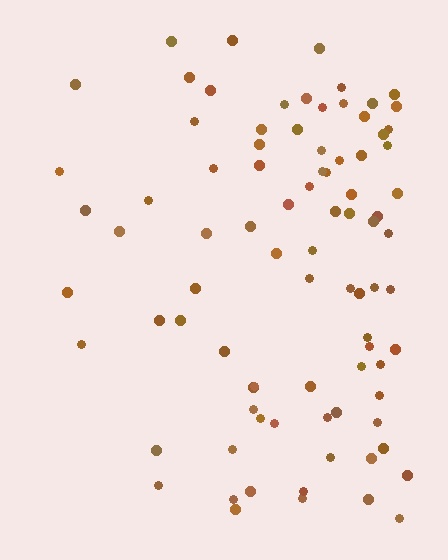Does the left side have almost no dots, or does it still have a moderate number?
Still a moderate number, just noticeably fewer than the right.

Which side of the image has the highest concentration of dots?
The right.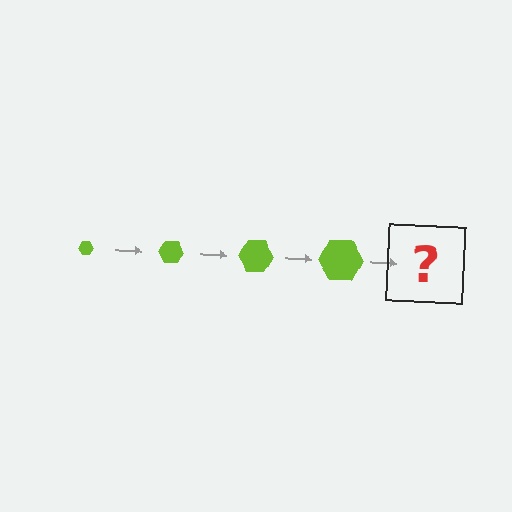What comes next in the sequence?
The next element should be a lime hexagon, larger than the previous one.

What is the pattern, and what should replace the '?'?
The pattern is that the hexagon gets progressively larger each step. The '?' should be a lime hexagon, larger than the previous one.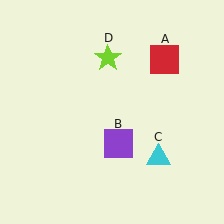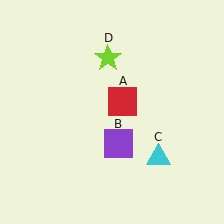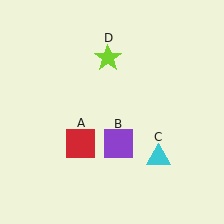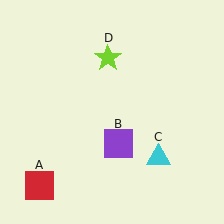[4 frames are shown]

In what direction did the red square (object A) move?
The red square (object A) moved down and to the left.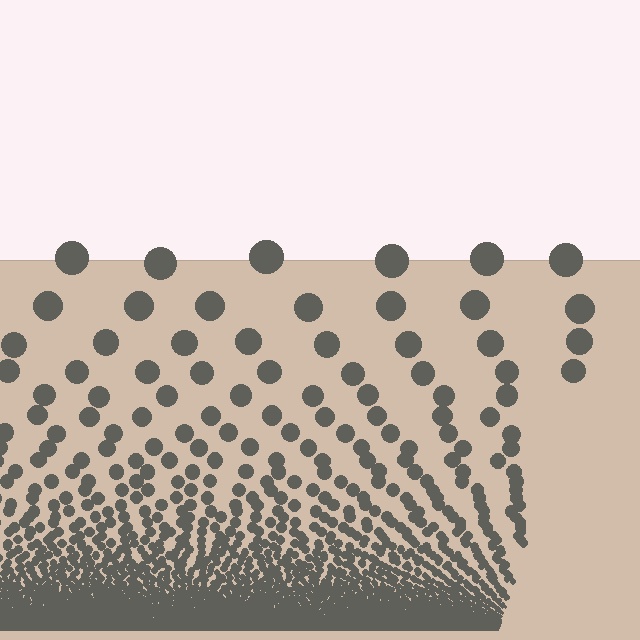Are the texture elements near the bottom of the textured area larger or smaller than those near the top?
Smaller. The gradient is inverted — elements near the bottom are smaller and denser.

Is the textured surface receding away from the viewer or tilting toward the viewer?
The surface appears to tilt toward the viewer. Texture elements get larger and sparser toward the top.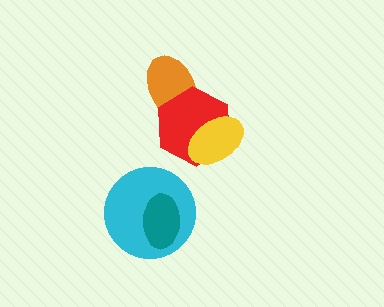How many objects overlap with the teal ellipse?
1 object overlaps with the teal ellipse.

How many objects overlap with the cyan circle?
1 object overlaps with the cyan circle.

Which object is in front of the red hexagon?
The yellow ellipse is in front of the red hexagon.